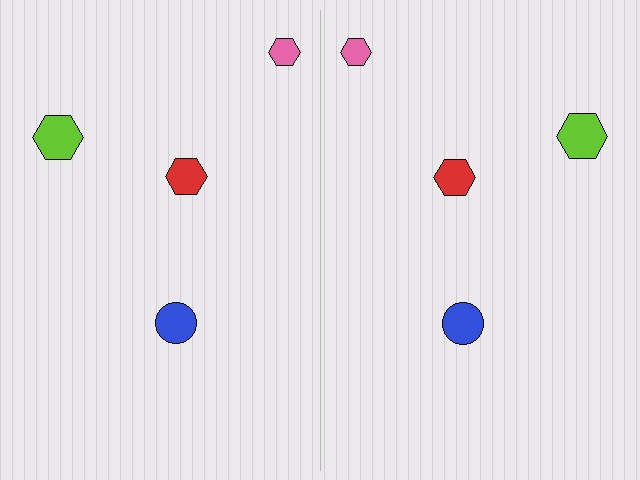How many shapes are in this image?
There are 8 shapes in this image.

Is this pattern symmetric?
Yes, this pattern has bilateral (reflection) symmetry.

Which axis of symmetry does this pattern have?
The pattern has a vertical axis of symmetry running through the center of the image.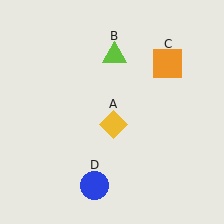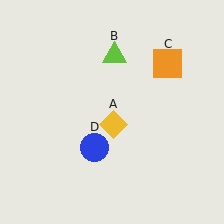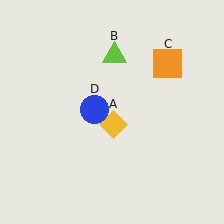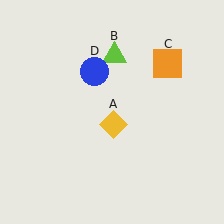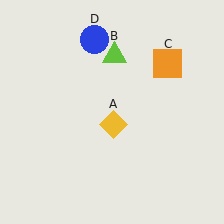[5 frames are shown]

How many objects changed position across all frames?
1 object changed position: blue circle (object D).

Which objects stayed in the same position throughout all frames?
Yellow diamond (object A) and lime triangle (object B) and orange square (object C) remained stationary.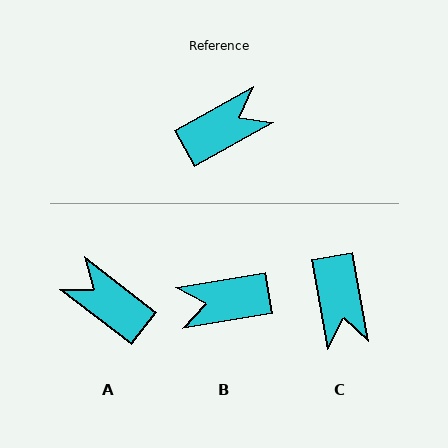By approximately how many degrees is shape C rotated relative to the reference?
Approximately 109 degrees clockwise.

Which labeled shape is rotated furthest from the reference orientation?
B, about 160 degrees away.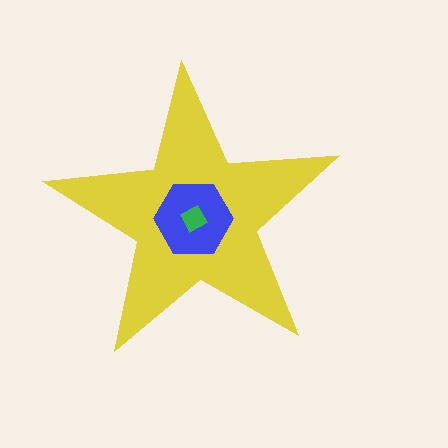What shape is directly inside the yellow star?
The blue hexagon.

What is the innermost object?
The green square.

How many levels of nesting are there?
3.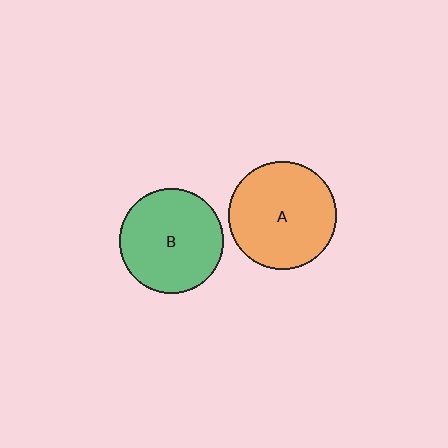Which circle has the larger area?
Circle A (orange).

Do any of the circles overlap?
No, none of the circles overlap.